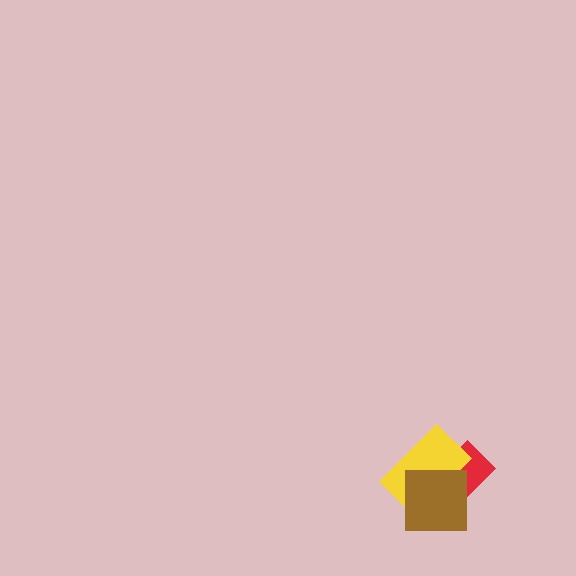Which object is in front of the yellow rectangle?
The brown square is in front of the yellow rectangle.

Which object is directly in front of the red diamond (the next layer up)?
The yellow rectangle is directly in front of the red diamond.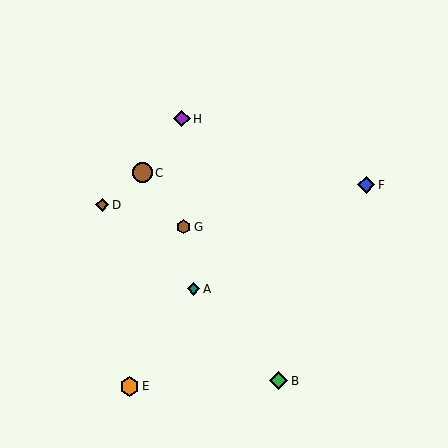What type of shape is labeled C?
Shape C is a brown circle.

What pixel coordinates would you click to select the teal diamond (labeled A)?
Click at (193, 289) to select the teal diamond A.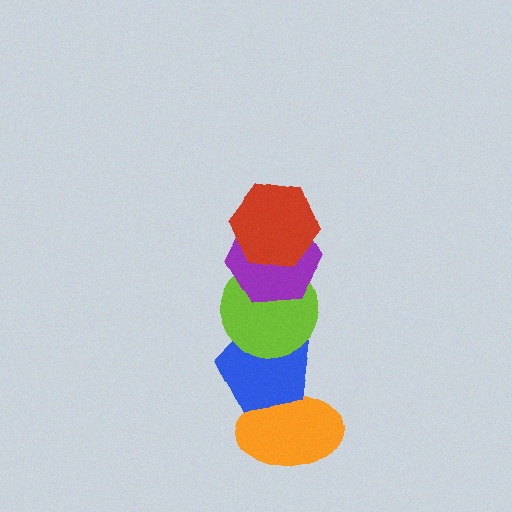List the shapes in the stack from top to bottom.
From top to bottom: the red hexagon, the purple hexagon, the lime circle, the blue pentagon, the orange ellipse.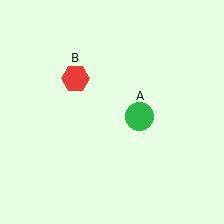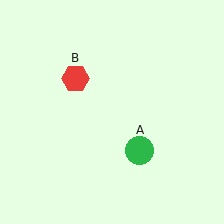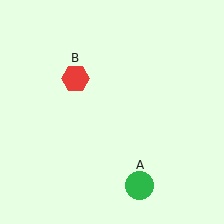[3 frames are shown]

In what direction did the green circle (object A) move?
The green circle (object A) moved down.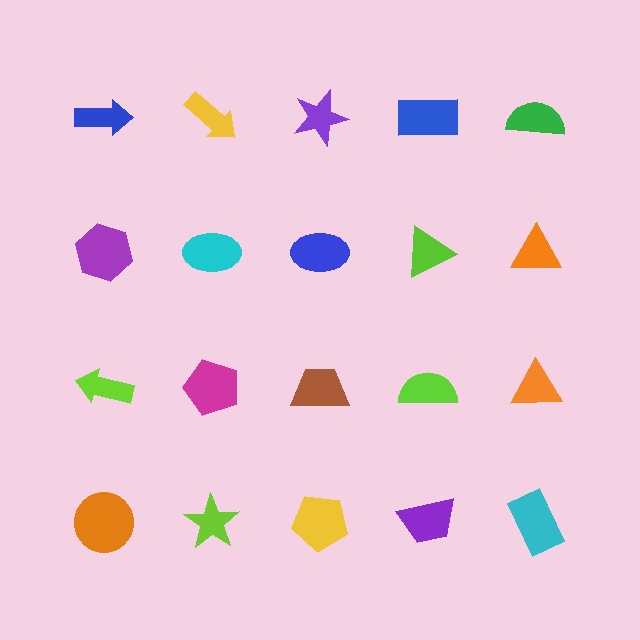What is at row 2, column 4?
A lime triangle.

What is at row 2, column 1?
A purple hexagon.